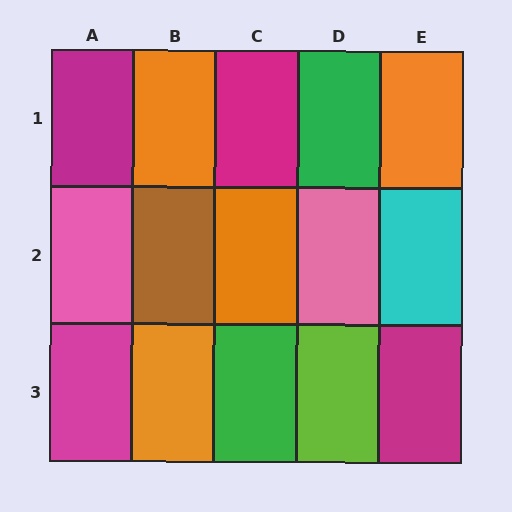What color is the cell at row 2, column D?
Pink.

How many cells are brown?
1 cell is brown.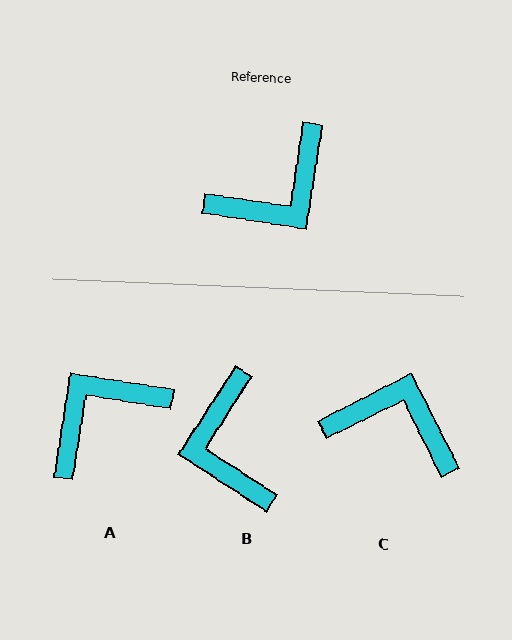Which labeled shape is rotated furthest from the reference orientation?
A, about 180 degrees away.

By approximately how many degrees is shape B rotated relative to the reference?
Approximately 114 degrees clockwise.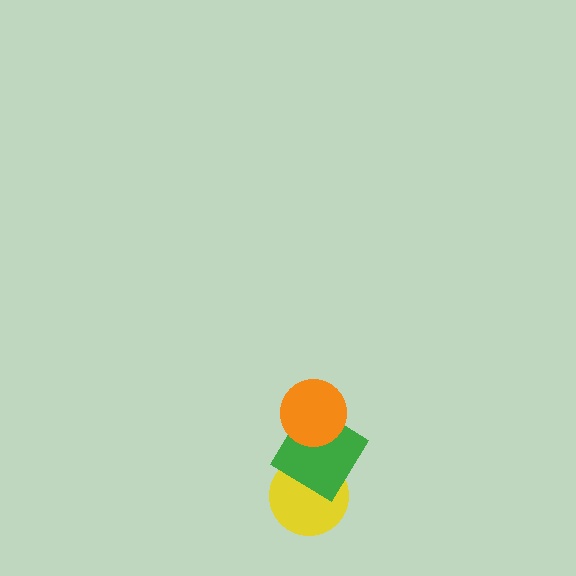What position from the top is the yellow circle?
The yellow circle is 3rd from the top.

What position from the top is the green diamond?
The green diamond is 2nd from the top.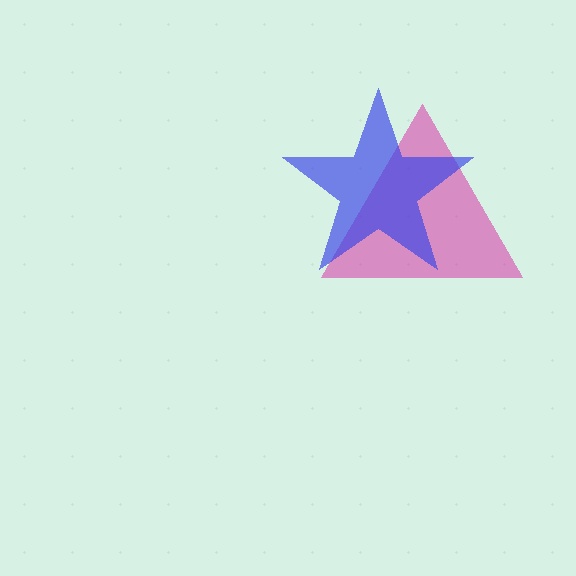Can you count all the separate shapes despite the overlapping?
Yes, there are 2 separate shapes.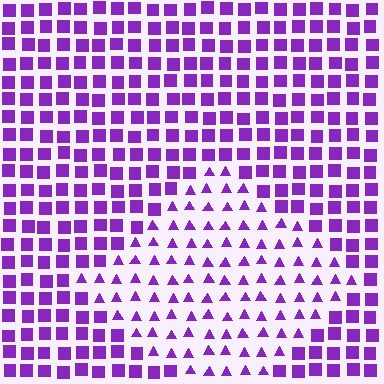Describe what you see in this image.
The image is filled with small purple elements arranged in a uniform grid. A diamond-shaped region contains triangles, while the surrounding area contains squares. The boundary is defined purely by the change in element shape.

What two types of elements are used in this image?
The image uses triangles inside the diamond region and squares outside it.